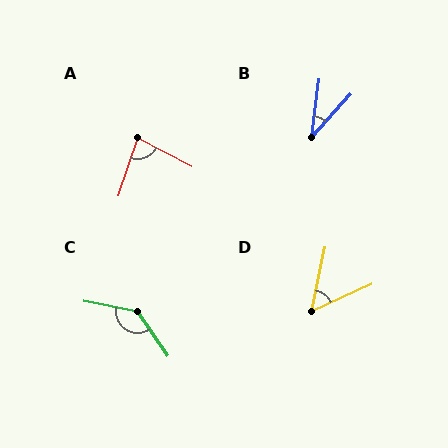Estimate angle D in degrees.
Approximately 53 degrees.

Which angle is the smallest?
B, at approximately 34 degrees.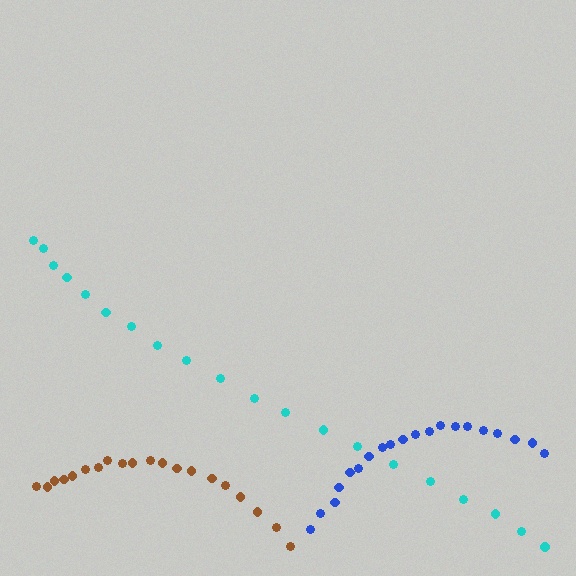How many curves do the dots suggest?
There are 3 distinct paths.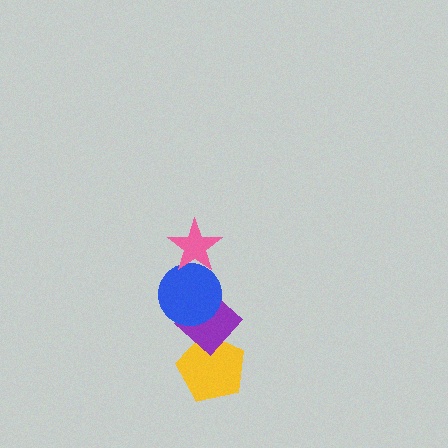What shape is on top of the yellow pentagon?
The purple diamond is on top of the yellow pentagon.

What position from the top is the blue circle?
The blue circle is 2nd from the top.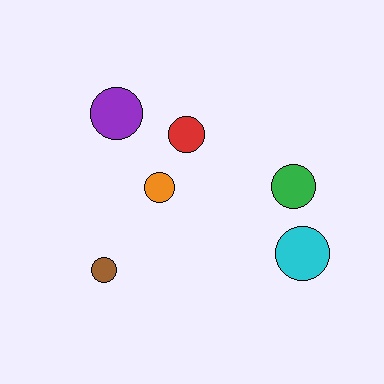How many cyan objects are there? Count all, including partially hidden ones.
There is 1 cyan object.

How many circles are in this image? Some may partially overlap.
There are 6 circles.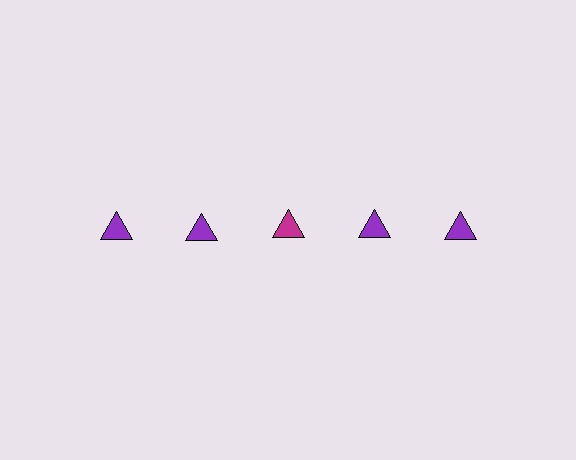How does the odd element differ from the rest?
It has a different color: magenta instead of purple.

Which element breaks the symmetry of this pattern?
The magenta triangle in the top row, center column breaks the symmetry. All other shapes are purple triangles.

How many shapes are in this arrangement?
There are 5 shapes arranged in a grid pattern.